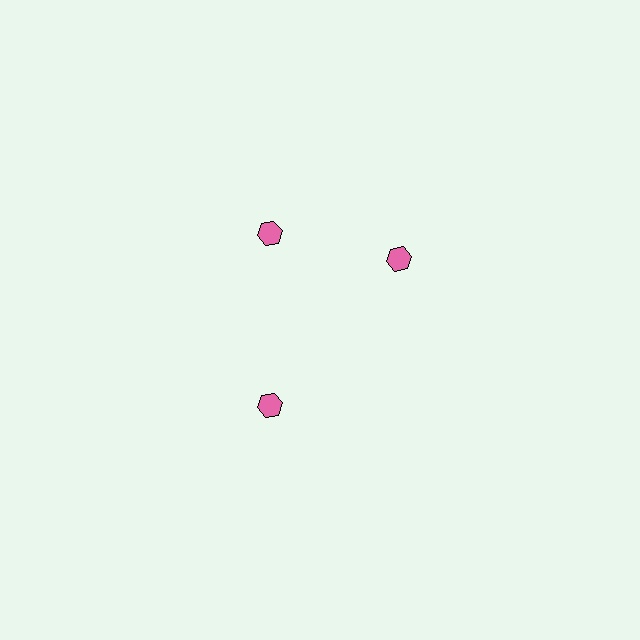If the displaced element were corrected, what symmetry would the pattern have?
It would have 3-fold rotational symmetry — the pattern would map onto itself every 120 degrees.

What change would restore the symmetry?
The symmetry would be restored by rotating it back into even spacing with its neighbors so that all 3 hexagons sit at equal angles and equal distance from the center.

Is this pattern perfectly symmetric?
No. The 3 pink hexagons are arranged in a ring, but one element near the 3 o'clock position is rotated out of alignment along the ring, breaking the 3-fold rotational symmetry.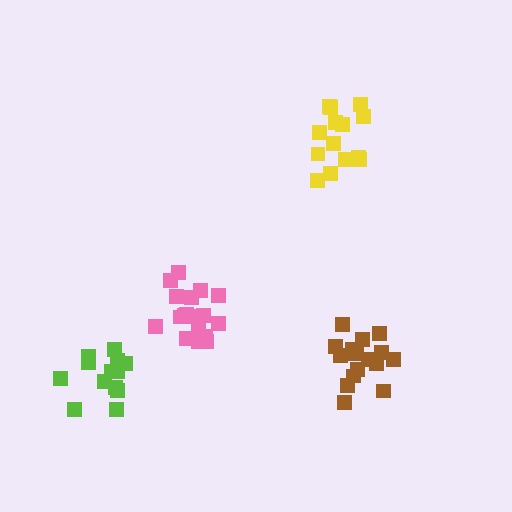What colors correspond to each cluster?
The clusters are colored: yellow, lime, pink, brown.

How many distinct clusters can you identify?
There are 4 distinct clusters.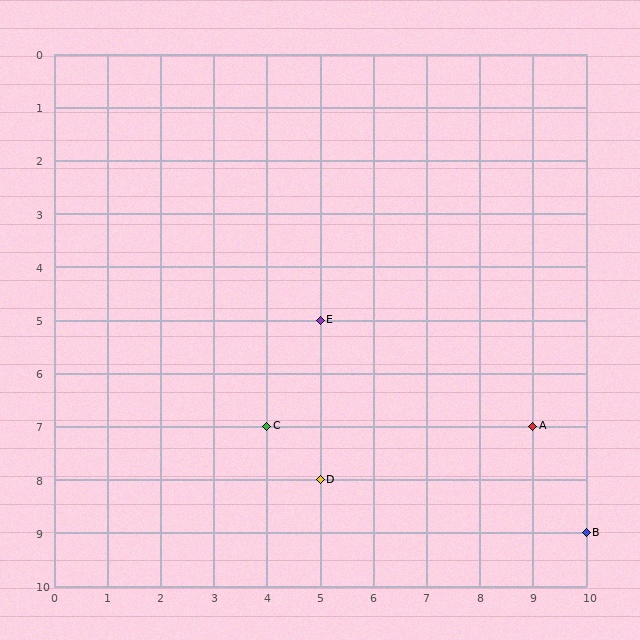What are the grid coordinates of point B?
Point B is at grid coordinates (10, 9).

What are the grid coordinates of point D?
Point D is at grid coordinates (5, 8).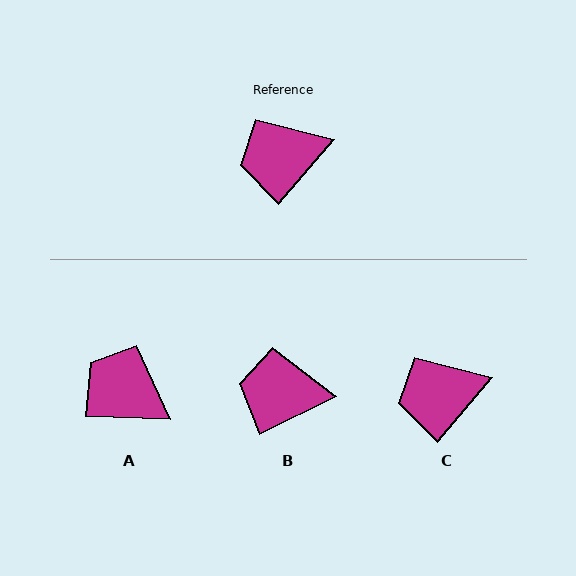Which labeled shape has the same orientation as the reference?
C.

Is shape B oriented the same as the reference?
No, it is off by about 23 degrees.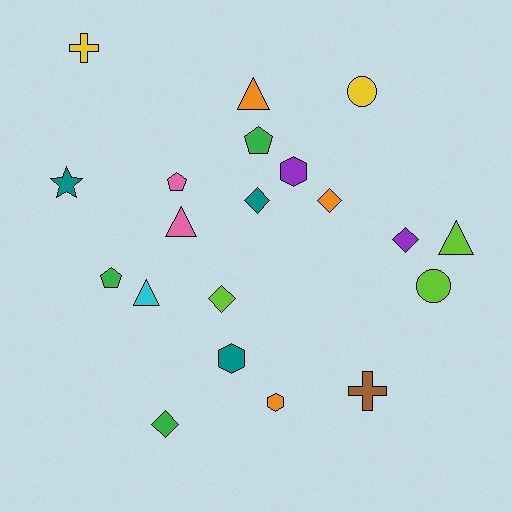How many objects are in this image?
There are 20 objects.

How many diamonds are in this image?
There are 5 diamonds.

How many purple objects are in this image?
There are 2 purple objects.